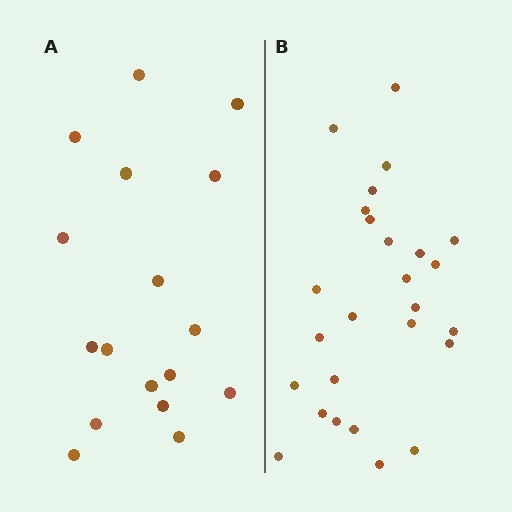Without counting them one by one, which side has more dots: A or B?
Region B (the right region) has more dots.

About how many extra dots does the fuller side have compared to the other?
Region B has roughly 8 or so more dots than region A.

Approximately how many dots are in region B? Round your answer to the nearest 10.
About 30 dots. (The exact count is 26, which rounds to 30.)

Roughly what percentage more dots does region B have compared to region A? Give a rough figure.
About 55% more.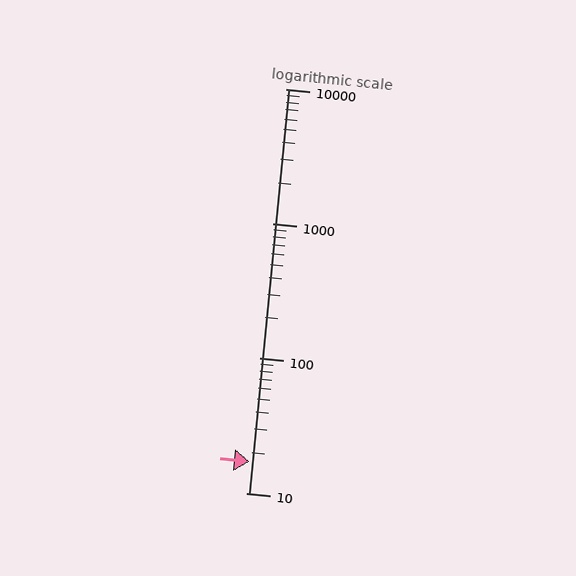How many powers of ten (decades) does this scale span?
The scale spans 3 decades, from 10 to 10000.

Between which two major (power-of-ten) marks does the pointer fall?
The pointer is between 10 and 100.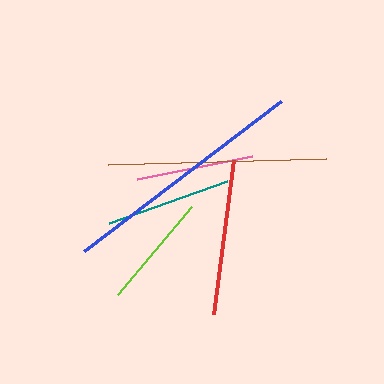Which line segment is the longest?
The blue line is the longest at approximately 248 pixels.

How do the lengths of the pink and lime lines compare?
The pink and lime lines are approximately the same length.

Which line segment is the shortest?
The lime line is the shortest at approximately 115 pixels.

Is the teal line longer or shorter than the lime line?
The teal line is longer than the lime line.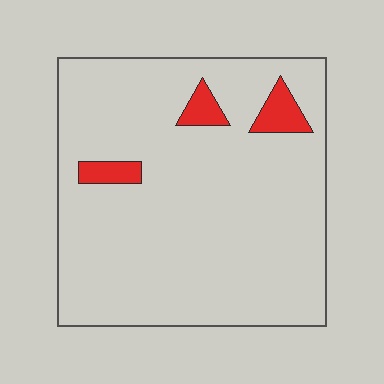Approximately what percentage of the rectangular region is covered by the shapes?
Approximately 5%.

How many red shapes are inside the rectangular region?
3.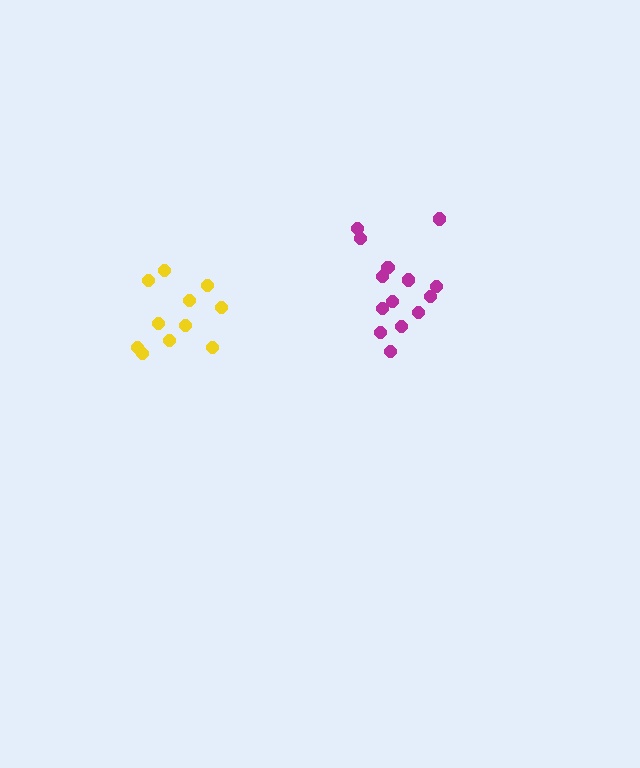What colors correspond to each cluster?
The clusters are colored: yellow, magenta.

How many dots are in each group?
Group 1: 11 dots, Group 2: 14 dots (25 total).